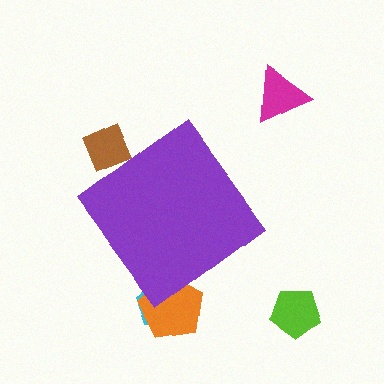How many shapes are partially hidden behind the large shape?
4 shapes are partially hidden.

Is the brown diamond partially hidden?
Yes, the brown diamond is partially hidden behind the purple diamond.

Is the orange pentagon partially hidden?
Yes, the orange pentagon is partially hidden behind the purple diamond.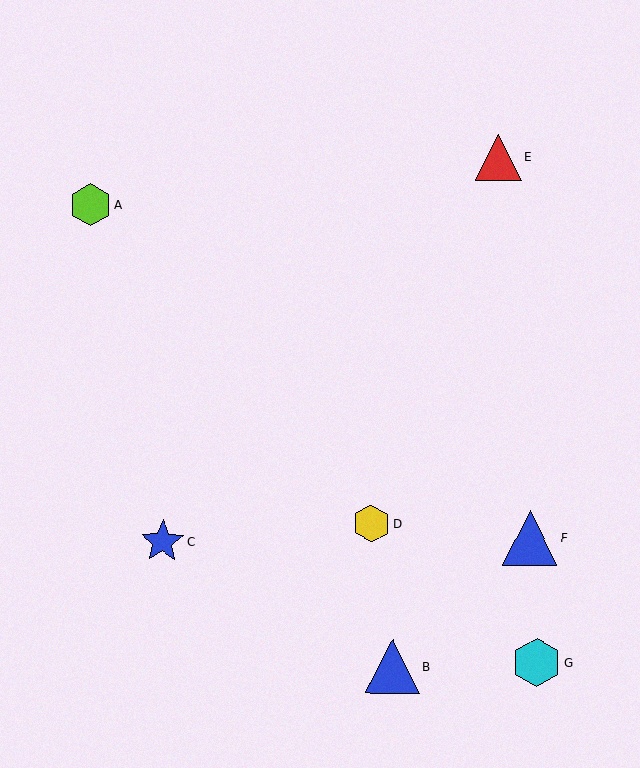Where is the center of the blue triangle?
The center of the blue triangle is at (393, 666).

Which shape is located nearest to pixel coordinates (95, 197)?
The lime hexagon (labeled A) at (90, 204) is nearest to that location.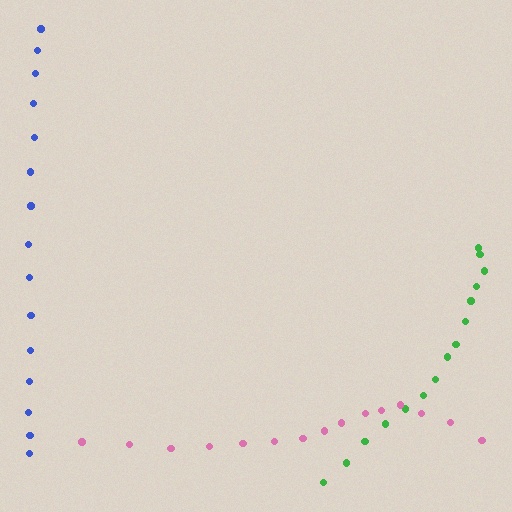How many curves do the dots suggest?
There are 3 distinct paths.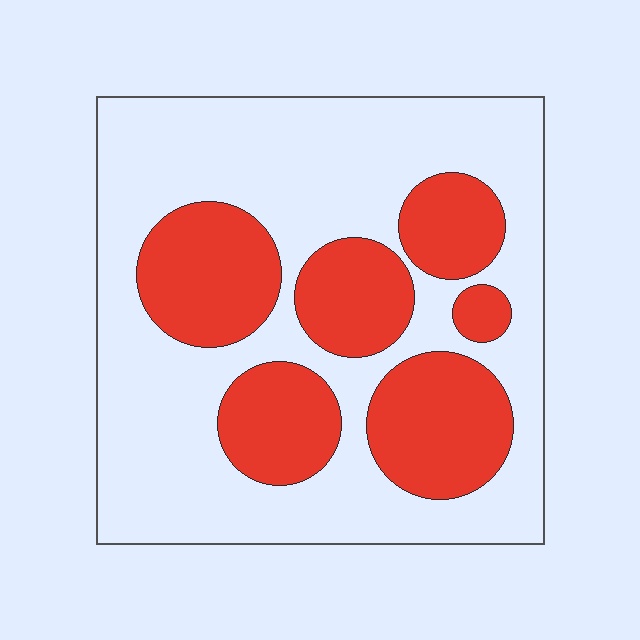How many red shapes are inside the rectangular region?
6.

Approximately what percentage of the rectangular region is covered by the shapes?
Approximately 35%.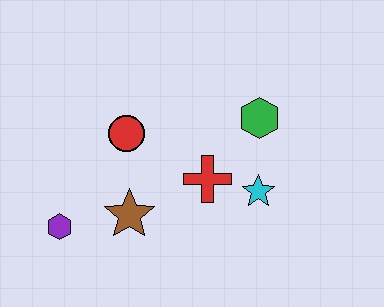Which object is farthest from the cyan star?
The purple hexagon is farthest from the cyan star.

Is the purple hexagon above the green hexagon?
No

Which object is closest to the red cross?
The cyan star is closest to the red cross.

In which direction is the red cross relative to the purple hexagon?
The red cross is to the right of the purple hexagon.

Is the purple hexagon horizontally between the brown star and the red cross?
No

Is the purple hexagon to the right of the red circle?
No